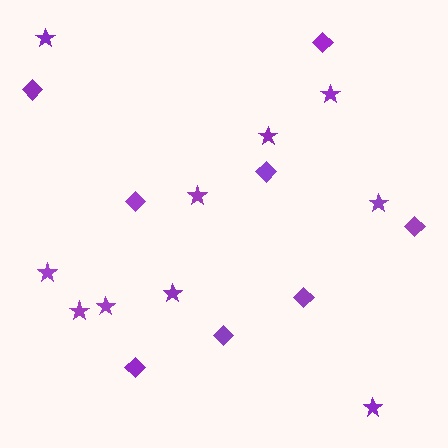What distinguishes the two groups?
There are 2 groups: one group of diamonds (8) and one group of stars (10).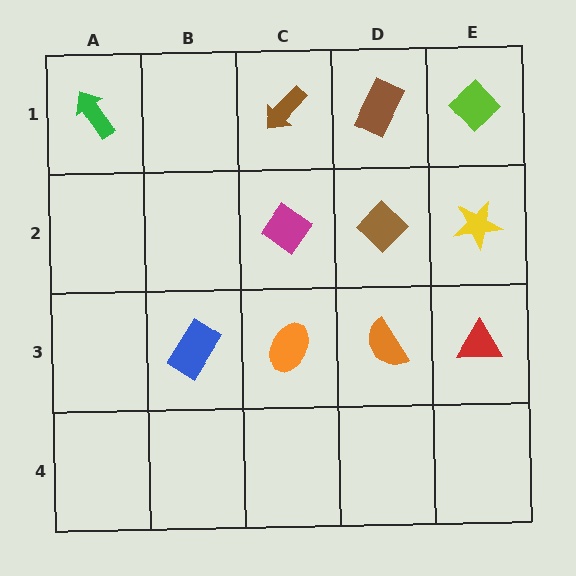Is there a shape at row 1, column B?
No, that cell is empty.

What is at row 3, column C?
An orange ellipse.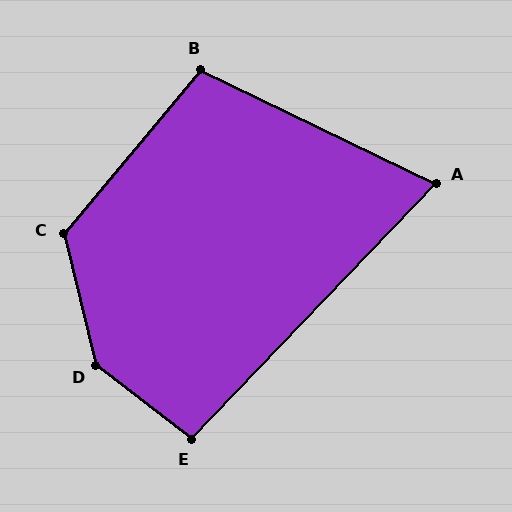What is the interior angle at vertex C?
Approximately 126 degrees (obtuse).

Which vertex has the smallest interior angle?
A, at approximately 72 degrees.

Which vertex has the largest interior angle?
D, at approximately 141 degrees.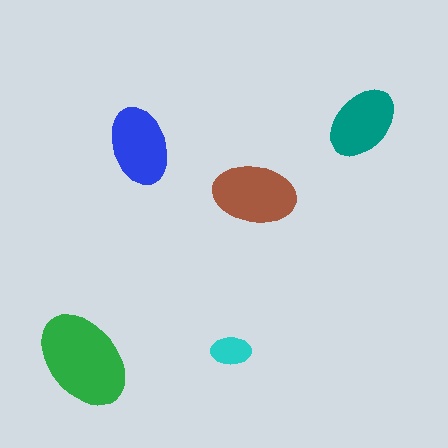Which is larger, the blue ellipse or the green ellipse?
The green one.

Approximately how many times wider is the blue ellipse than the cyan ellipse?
About 2 times wider.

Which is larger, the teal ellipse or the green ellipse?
The green one.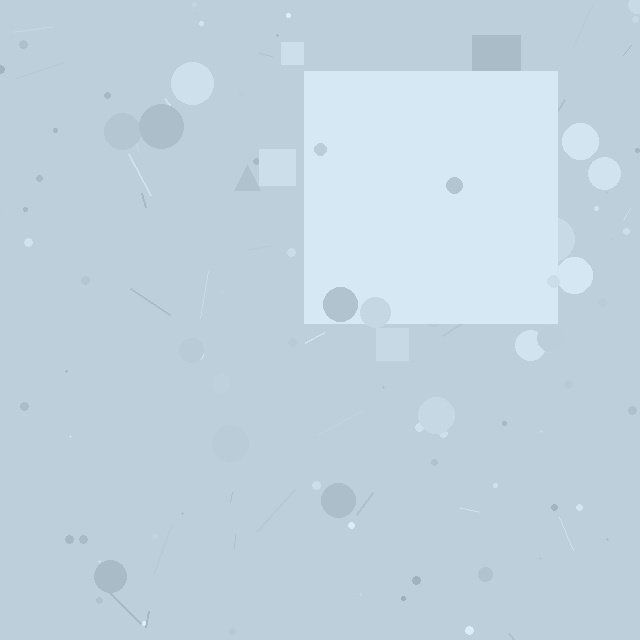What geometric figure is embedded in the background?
A square is embedded in the background.